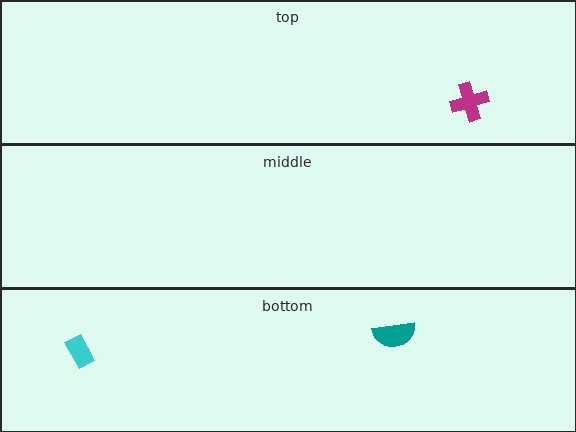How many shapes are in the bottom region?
2.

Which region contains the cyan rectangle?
The bottom region.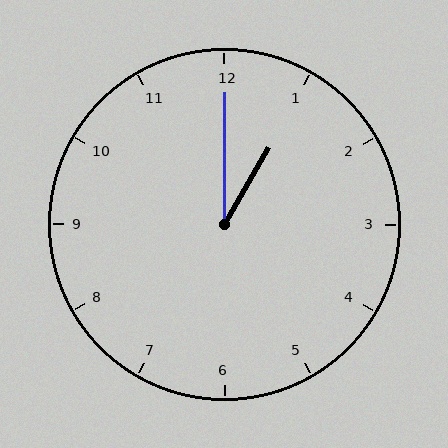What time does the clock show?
1:00.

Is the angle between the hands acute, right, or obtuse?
It is acute.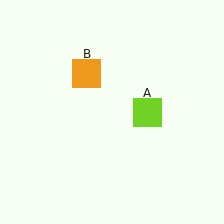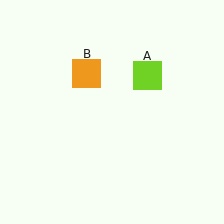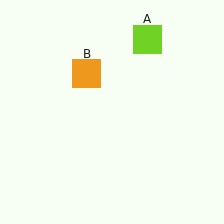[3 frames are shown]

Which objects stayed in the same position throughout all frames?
Orange square (object B) remained stationary.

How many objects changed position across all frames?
1 object changed position: lime square (object A).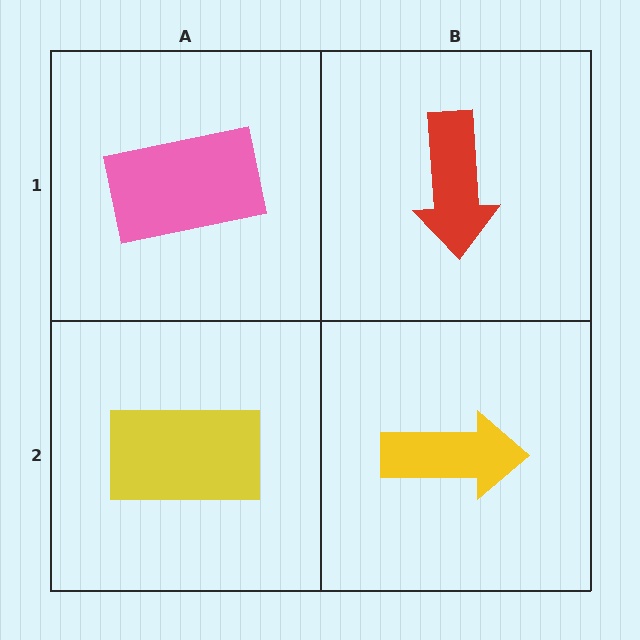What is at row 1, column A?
A pink rectangle.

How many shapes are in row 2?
2 shapes.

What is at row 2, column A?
A yellow rectangle.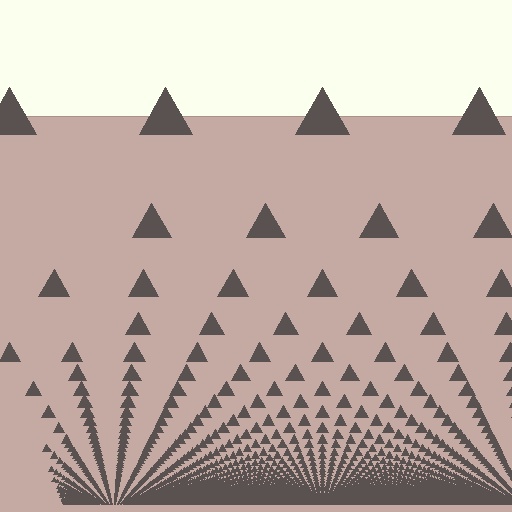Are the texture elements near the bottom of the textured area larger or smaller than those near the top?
Smaller. The gradient is inverted — elements near the bottom are smaller and denser.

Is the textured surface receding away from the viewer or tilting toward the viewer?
The surface appears to tilt toward the viewer. Texture elements get larger and sparser toward the top.